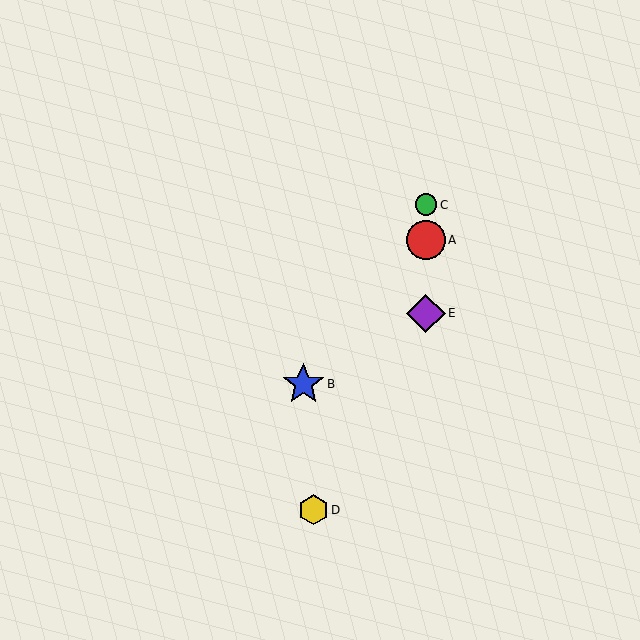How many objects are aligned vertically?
3 objects (A, C, E) are aligned vertically.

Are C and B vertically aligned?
No, C is at x≈426 and B is at x≈303.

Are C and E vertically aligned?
Yes, both are at x≈426.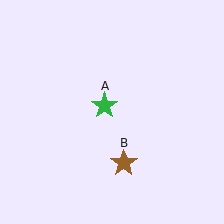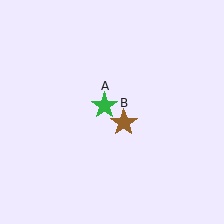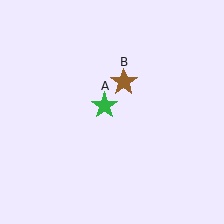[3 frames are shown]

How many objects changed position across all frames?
1 object changed position: brown star (object B).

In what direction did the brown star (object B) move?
The brown star (object B) moved up.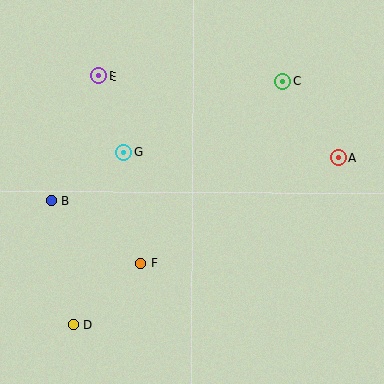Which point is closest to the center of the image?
Point G at (124, 152) is closest to the center.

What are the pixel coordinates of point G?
Point G is at (124, 152).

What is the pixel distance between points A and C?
The distance between A and C is 95 pixels.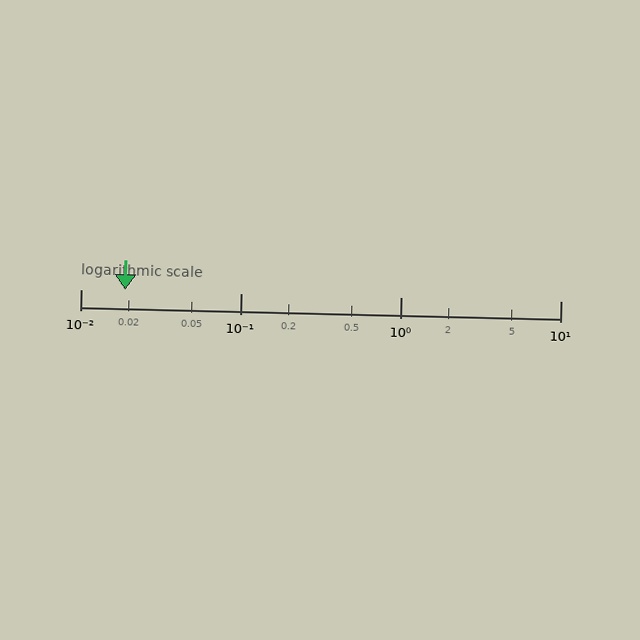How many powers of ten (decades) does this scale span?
The scale spans 3 decades, from 0.01 to 10.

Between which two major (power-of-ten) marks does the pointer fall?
The pointer is between 0.01 and 0.1.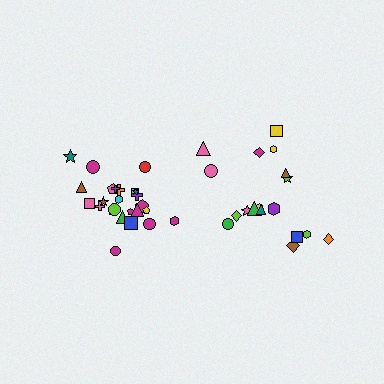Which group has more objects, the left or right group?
The left group.